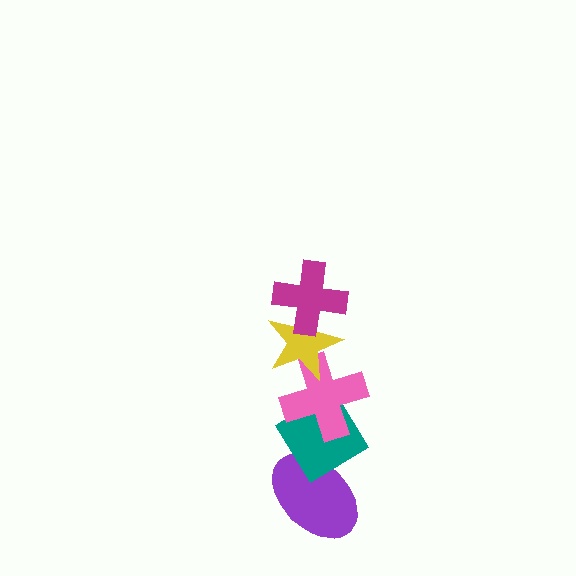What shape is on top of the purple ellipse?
The teal diamond is on top of the purple ellipse.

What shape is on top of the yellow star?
The magenta cross is on top of the yellow star.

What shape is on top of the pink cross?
The yellow star is on top of the pink cross.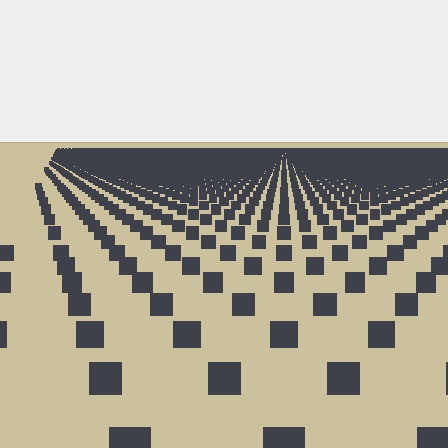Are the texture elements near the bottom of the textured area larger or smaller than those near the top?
Larger. Near the bottom, elements are closer to the viewer and appear at a bigger on-screen size.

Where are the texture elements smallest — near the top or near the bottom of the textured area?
Near the top.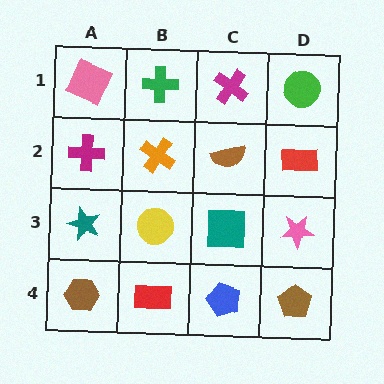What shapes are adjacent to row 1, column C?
A brown semicircle (row 2, column C), a green cross (row 1, column B), a green circle (row 1, column D).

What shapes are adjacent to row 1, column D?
A red rectangle (row 2, column D), a magenta cross (row 1, column C).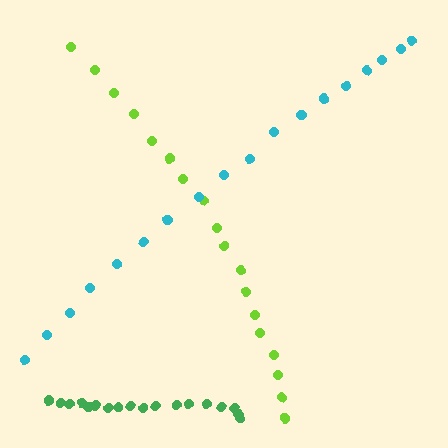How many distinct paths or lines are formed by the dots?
There are 3 distinct paths.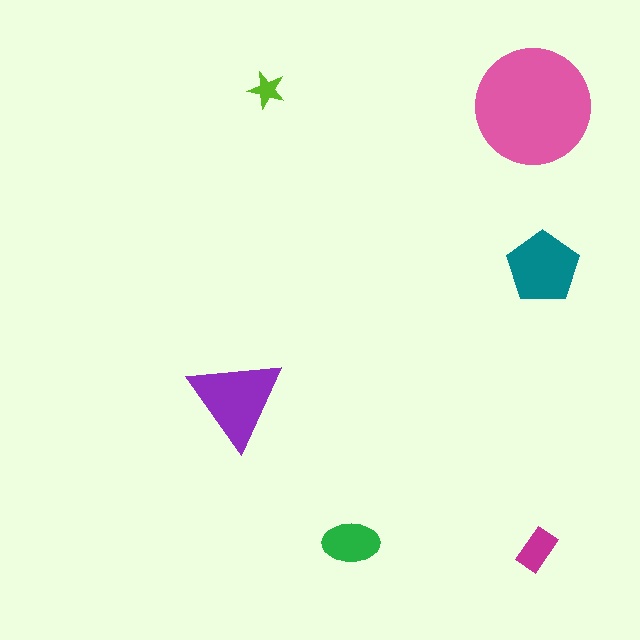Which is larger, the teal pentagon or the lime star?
The teal pentagon.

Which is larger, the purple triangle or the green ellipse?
The purple triangle.